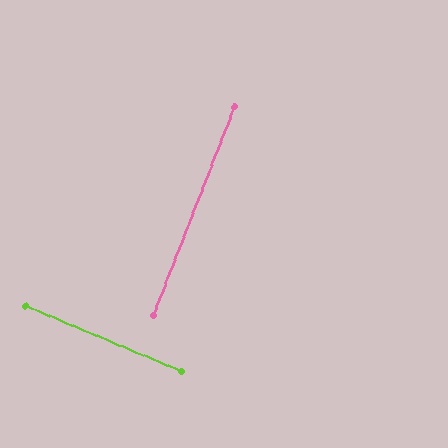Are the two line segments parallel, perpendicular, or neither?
Perpendicular — they meet at approximately 89°.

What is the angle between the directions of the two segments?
Approximately 89 degrees.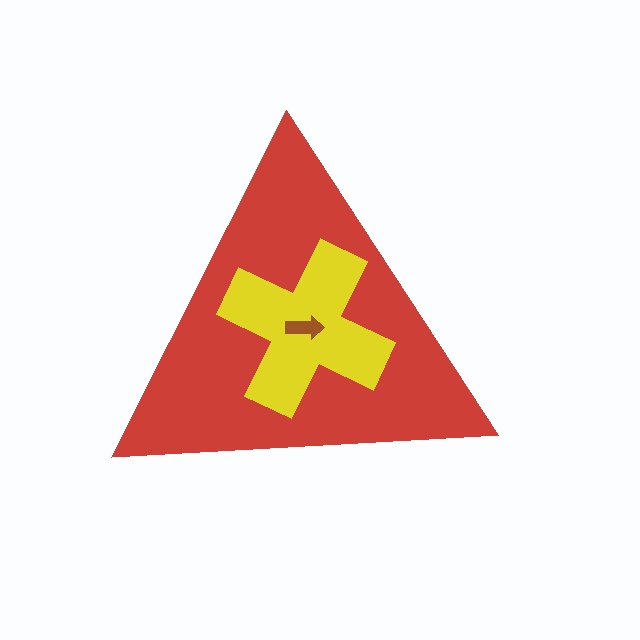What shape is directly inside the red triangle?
The yellow cross.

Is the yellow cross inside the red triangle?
Yes.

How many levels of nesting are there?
3.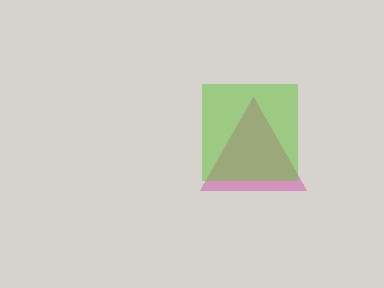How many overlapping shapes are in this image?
There are 2 overlapping shapes in the image.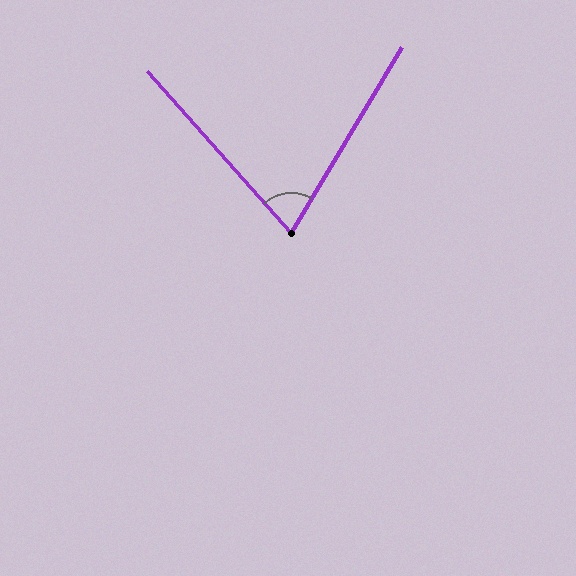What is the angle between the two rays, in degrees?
Approximately 72 degrees.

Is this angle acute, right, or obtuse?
It is acute.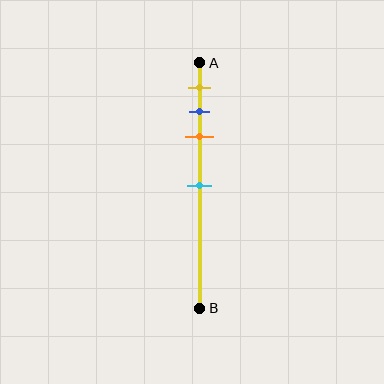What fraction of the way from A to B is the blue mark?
The blue mark is approximately 20% (0.2) of the way from A to B.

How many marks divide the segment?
There are 4 marks dividing the segment.